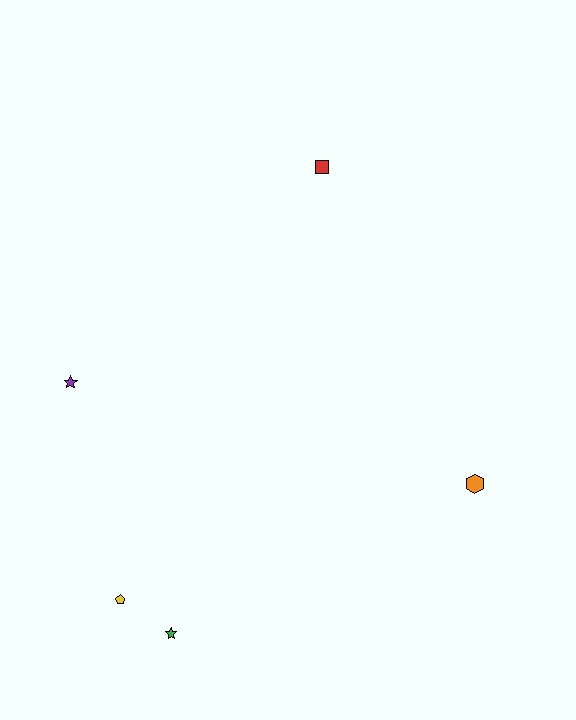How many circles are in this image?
There are no circles.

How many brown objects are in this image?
There are no brown objects.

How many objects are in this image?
There are 5 objects.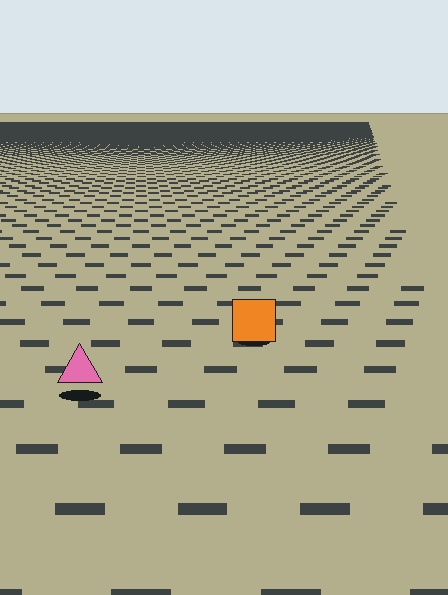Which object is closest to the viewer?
The pink triangle is closest. The texture marks near it are larger and more spread out.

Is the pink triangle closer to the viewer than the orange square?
Yes. The pink triangle is closer — you can tell from the texture gradient: the ground texture is coarser near it.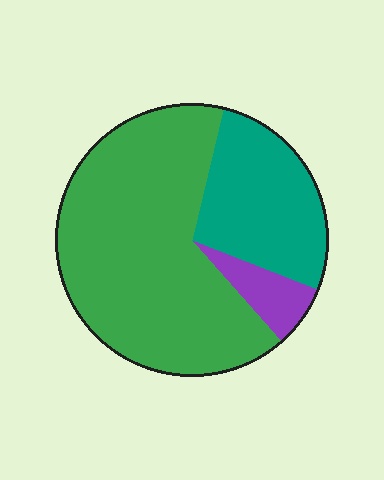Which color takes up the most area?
Green, at roughly 65%.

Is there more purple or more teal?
Teal.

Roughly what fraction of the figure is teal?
Teal covers around 25% of the figure.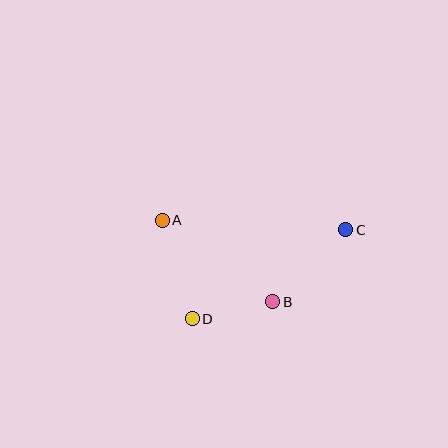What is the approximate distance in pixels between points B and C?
The distance between B and C is approximately 102 pixels.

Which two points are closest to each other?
Points B and D are closest to each other.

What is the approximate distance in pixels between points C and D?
The distance between C and D is approximately 177 pixels.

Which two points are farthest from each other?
Points A and C are farthest from each other.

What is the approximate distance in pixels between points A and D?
The distance between A and D is approximately 103 pixels.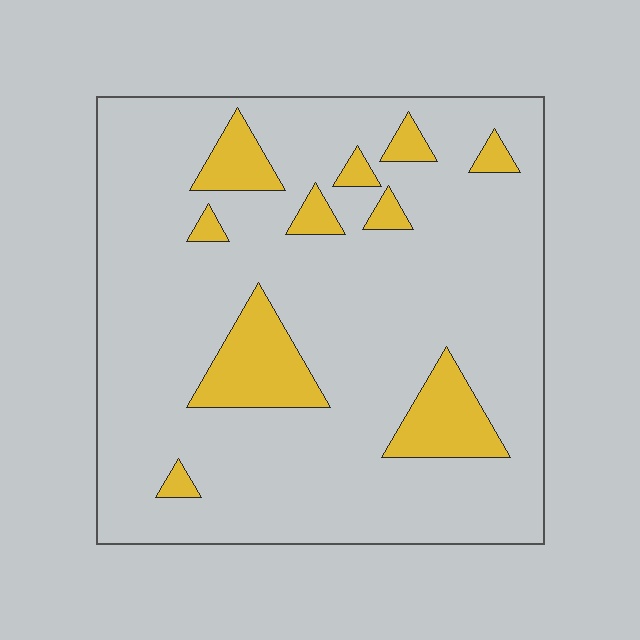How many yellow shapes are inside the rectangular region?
10.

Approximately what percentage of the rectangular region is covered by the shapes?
Approximately 15%.